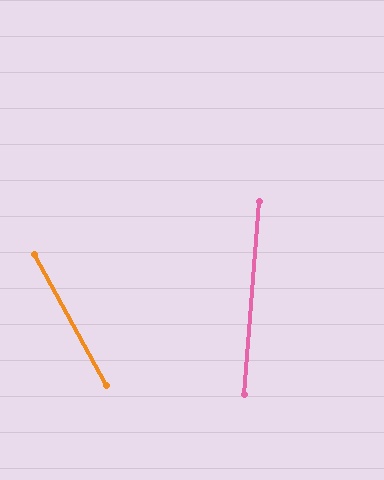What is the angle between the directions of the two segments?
Approximately 33 degrees.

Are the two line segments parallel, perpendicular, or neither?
Neither parallel nor perpendicular — they differ by about 33°.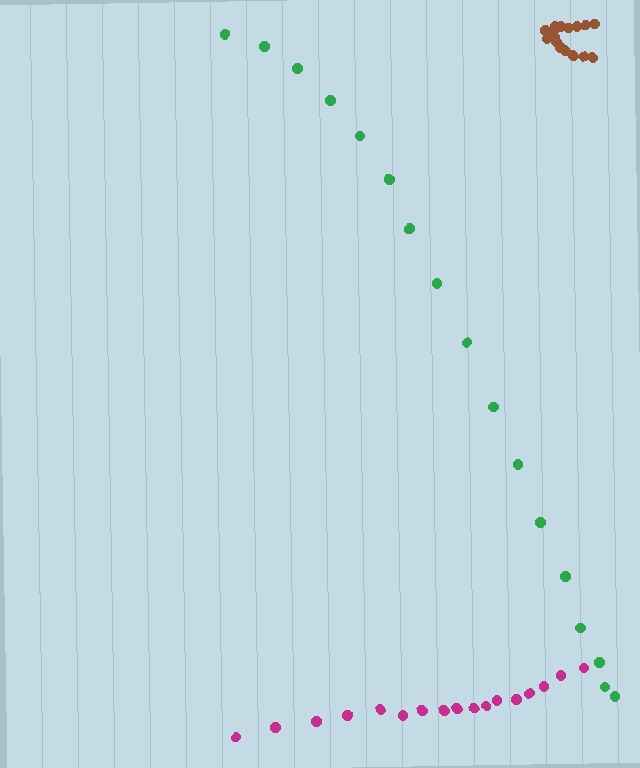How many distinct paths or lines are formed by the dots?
There are 3 distinct paths.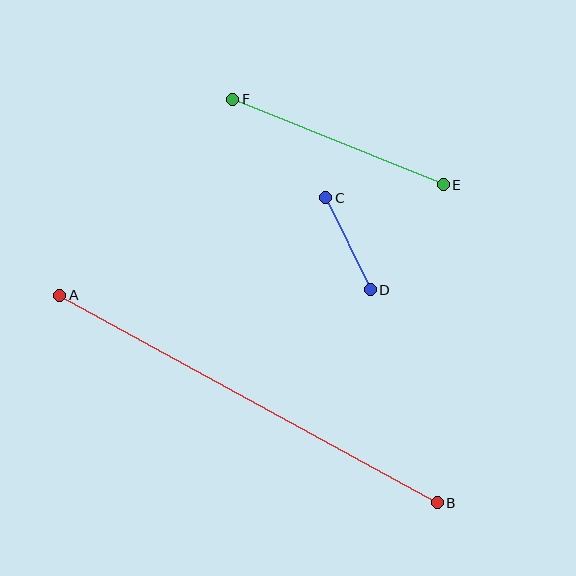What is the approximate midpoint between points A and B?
The midpoint is at approximately (248, 399) pixels.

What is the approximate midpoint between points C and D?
The midpoint is at approximately (348, 244) pixels.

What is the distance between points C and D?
The distance is approximately 103 pixels.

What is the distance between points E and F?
The distance is approximately 227 pixels.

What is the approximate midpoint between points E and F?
The midpoint is at approximately (338, 142) pixels.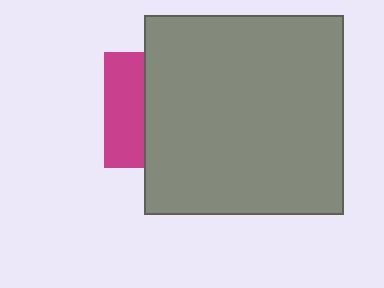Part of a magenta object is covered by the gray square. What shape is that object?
It is a square.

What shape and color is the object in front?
The object in front is a gray square.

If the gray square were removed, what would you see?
You would see the complete magenta square.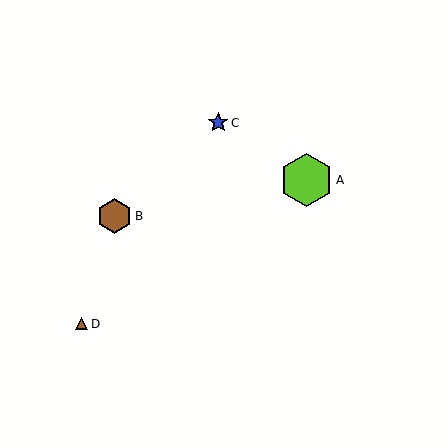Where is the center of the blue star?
The center of the blue star is at (218, 123).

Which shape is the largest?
The lime hexagon (labeled A) is the largest.